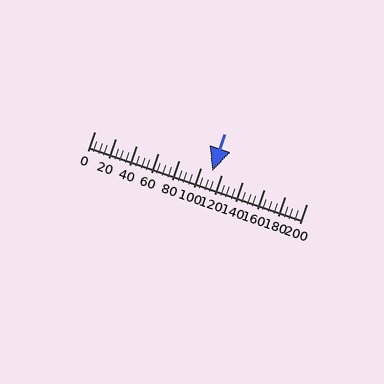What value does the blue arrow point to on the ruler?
The blue arrow points to approximately 111.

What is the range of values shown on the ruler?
The ruler shows values from 0 to 200.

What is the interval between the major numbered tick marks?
The major tick marks are spaced 20 units apart.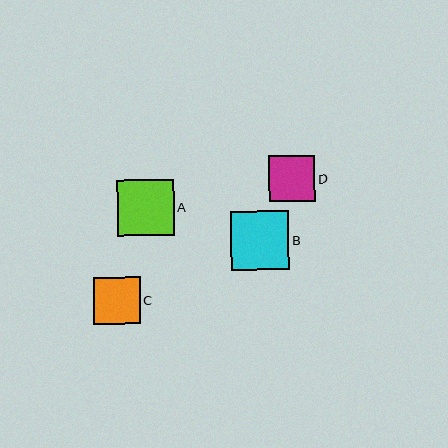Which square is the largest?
Square B is the largest with a size of approximately 58 pixels.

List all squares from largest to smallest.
From largest to smallest: B, A, C, D.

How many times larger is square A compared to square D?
Square A is approximately 1.2 times the size of square D.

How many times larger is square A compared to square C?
Square A is approximately 1.2 times the size of square C.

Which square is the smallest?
Square D is the smallest with a size of approximately 47 pixels.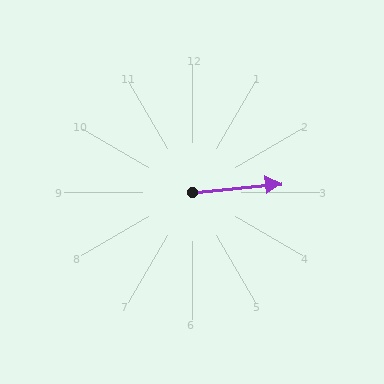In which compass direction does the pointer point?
East.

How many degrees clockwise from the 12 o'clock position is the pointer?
Approximately 84 degrees.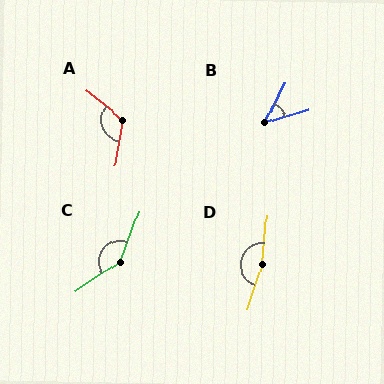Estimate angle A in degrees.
Approximately 118 degrees.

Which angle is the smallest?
B, at approximately 47 degrees.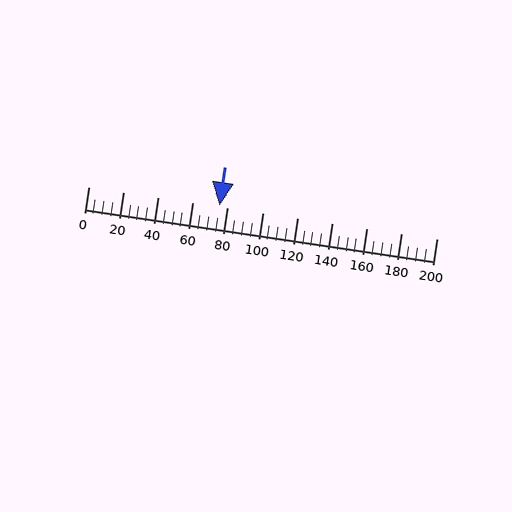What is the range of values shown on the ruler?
The ruler shows values from 0 to 200.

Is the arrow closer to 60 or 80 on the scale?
The arrow is closer to 80.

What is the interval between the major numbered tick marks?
The major tick marks are spaced 20 units apart.